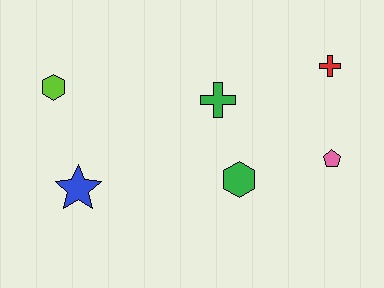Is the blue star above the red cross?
No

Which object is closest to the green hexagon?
The green cross is closest to the green hexagon.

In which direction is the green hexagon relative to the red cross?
The green hexagon is below the red cross.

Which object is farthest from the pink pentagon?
The lime hexagon is farthest from the pink pentagon.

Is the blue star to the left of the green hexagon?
Yes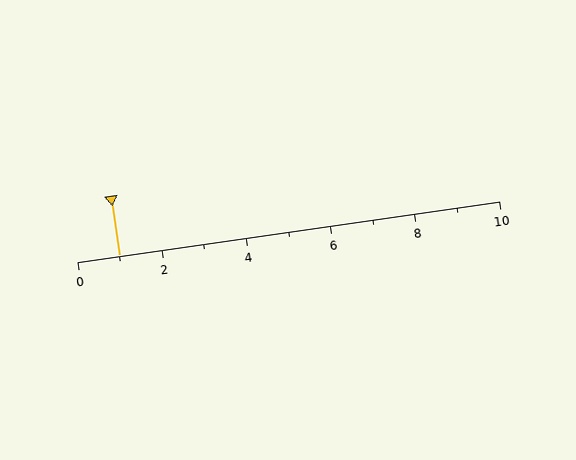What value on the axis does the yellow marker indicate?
The marker indicates approximately 1.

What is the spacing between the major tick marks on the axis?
The major ticks are spaced 2 apart.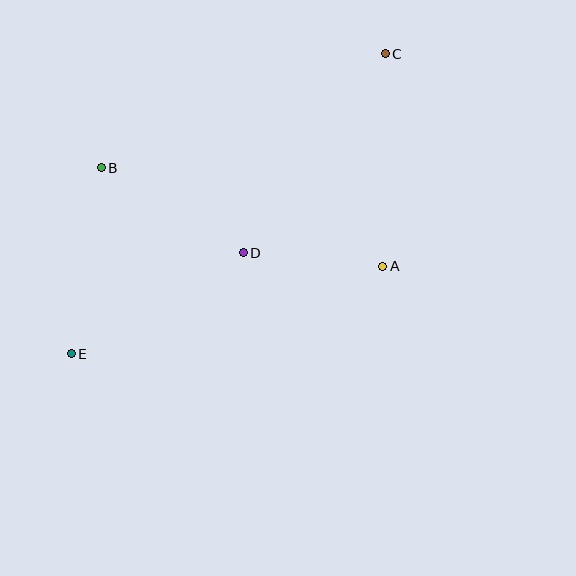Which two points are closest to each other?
Points A and D are closest to each other.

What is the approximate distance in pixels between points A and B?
The distance between A and B is approximately 298 pixels.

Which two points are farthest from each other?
Points C and E are farthest from each other.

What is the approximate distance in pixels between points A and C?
The distance between A and C is approximately 213 pixels.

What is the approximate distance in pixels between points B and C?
The distance between B and C is approximately 306 pixels.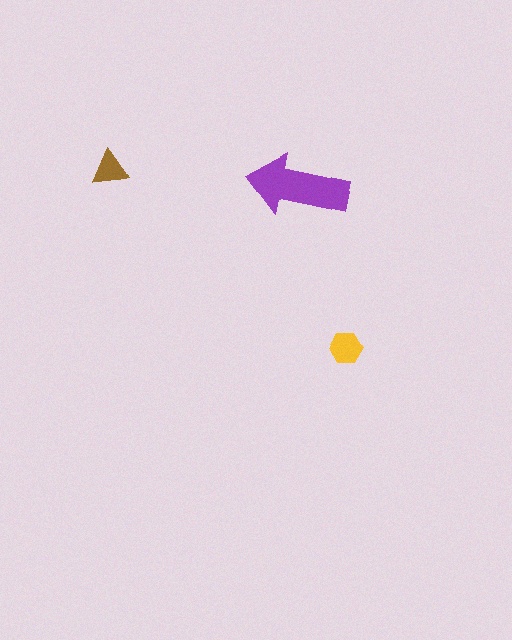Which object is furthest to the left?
The brown triangle is leftmost.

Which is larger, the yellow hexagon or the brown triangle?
The yellow hexagon.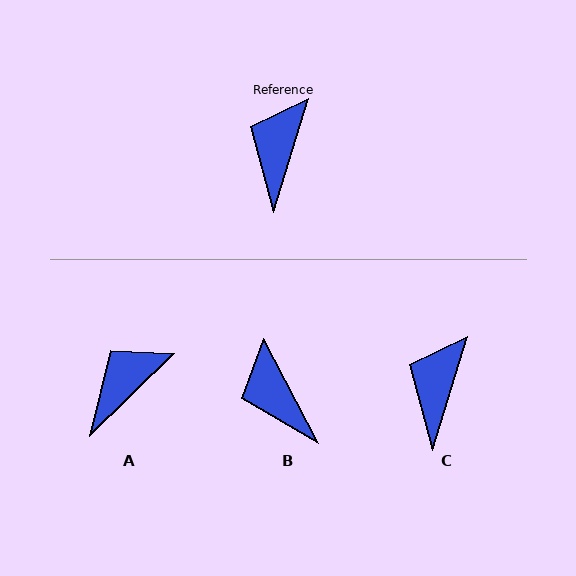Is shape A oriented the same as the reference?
No, it is off by about 29 degrees.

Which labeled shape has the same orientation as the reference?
C.